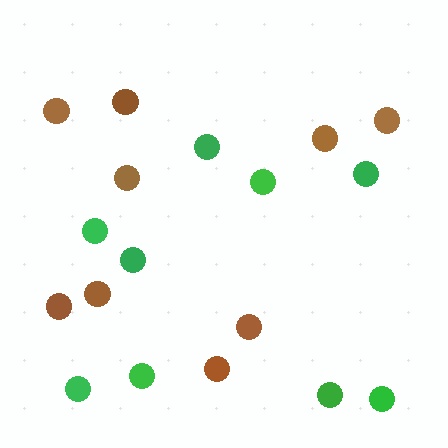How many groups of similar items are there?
There are 2 groups: one group of green circles (9) and one group of brown circles (9).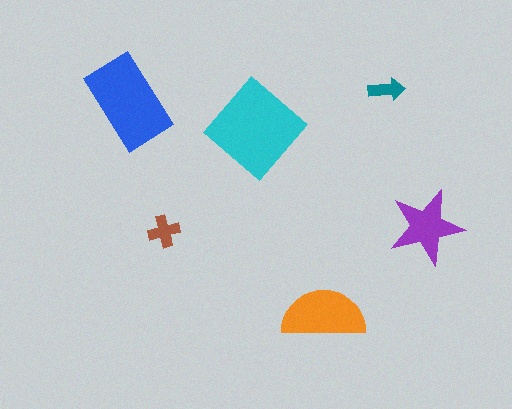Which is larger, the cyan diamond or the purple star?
The cyan diamond.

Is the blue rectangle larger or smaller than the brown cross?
Larger.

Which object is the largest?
The cyan diamond.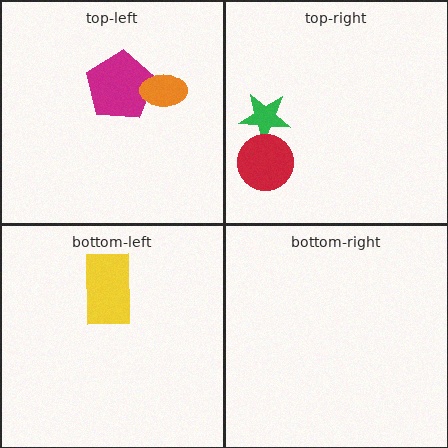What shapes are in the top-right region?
The green star, the red circle.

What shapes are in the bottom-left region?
The yellow rectangle.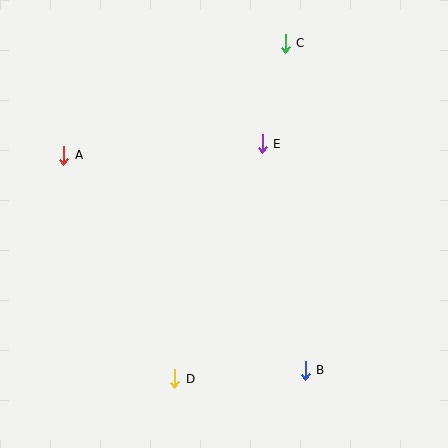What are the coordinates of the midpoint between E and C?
The midpoint between E and C is at (274, 94).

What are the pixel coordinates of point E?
Point E is at (262, 144).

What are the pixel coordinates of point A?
Point A is at (64, 155).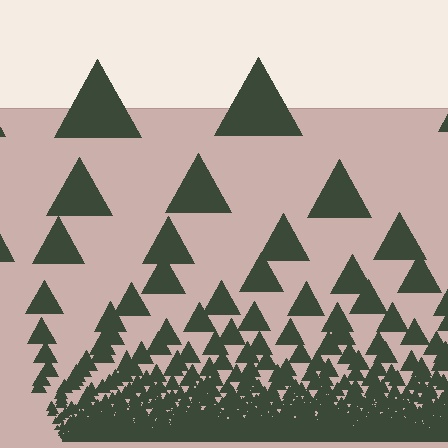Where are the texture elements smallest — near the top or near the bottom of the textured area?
Near the bottom.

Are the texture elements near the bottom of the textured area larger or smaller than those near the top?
Smaller. The gradient is inverted — elements near the bottom are smaller and denser.